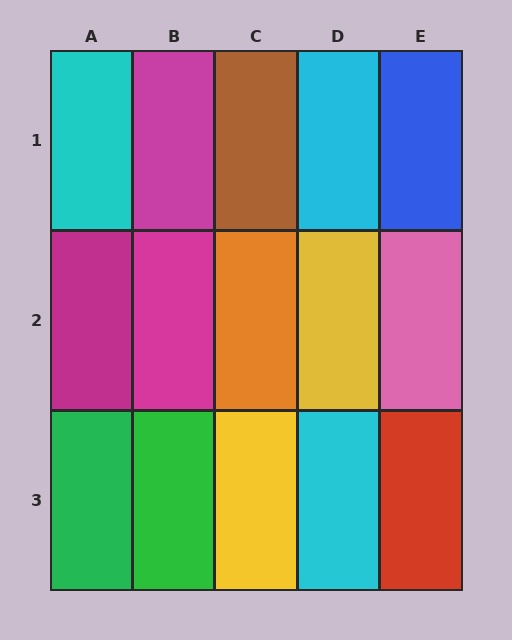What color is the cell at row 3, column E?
Red.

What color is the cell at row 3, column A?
Green.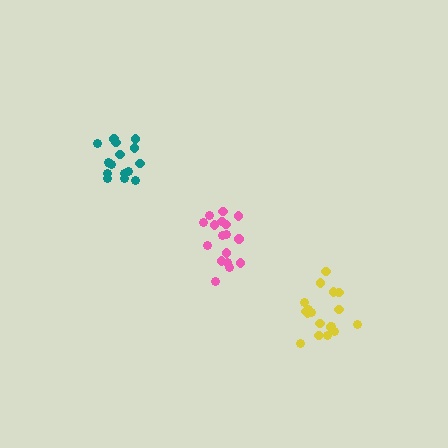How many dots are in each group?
Group 1: 17 dots, Group 2: 18 dots, Group 3: 16 dots (51 total).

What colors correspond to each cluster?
The clusters are colored: pink, yellow, teal.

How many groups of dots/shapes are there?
There are 3 groups.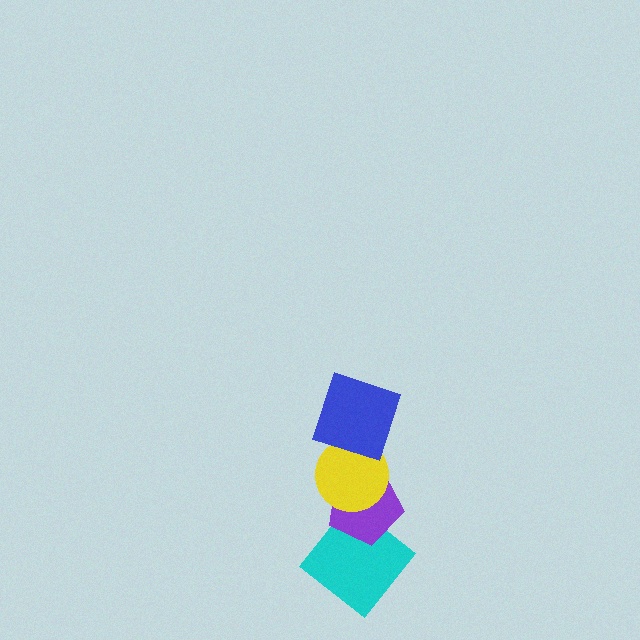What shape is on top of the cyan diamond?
The purple pentagon is on top of the cyan diamond.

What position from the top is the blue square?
The blue square is 1st from the top.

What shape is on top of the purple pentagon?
The yellow circle is on top of the purple pentagon.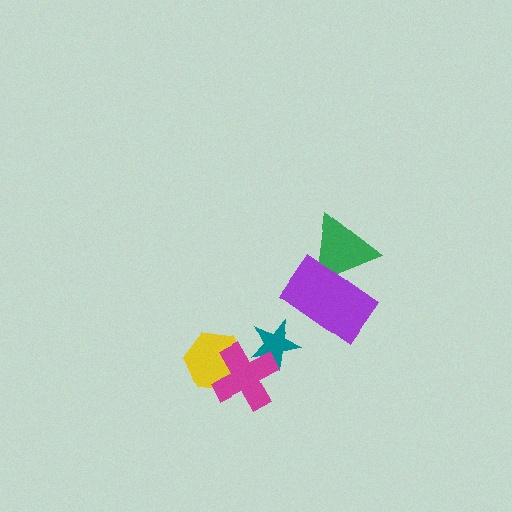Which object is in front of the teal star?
The magenta cross is in front of the teal star.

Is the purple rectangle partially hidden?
No, no other shape covers it.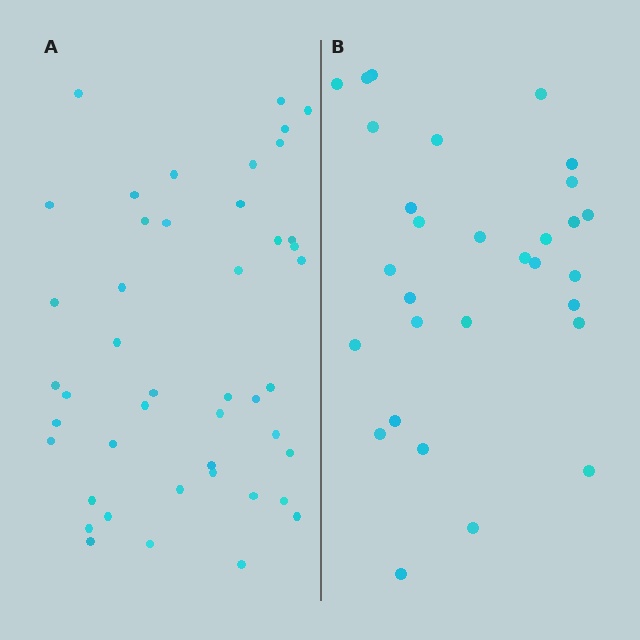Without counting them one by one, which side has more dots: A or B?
Region A (the left region) has more dots.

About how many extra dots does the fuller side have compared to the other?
Region A has approximately 15 more dots than region B.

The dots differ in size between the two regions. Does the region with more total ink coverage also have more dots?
No. Region B has more total ink coverage because its dots are larger, but region A actually contains more individual dots. Total area can be misleading — the number of items is what matters here.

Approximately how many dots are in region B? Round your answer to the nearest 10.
About 30 dots.